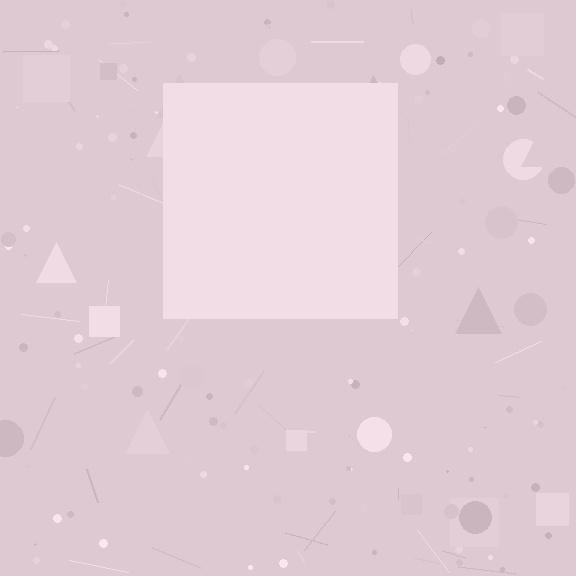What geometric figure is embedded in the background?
A square is embedded in the background.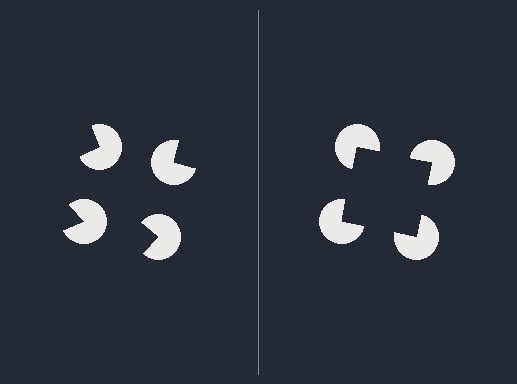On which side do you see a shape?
An illusory square appears on the right side. On the left side the wedge cuts are rotated, so no coherent shape forms.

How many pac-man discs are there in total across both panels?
8 — 4 on each side.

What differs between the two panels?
The pac-man discs are positioned identically on both sides; only the wedge orientations differ. On the right they align to a square; on the left they are misaligned.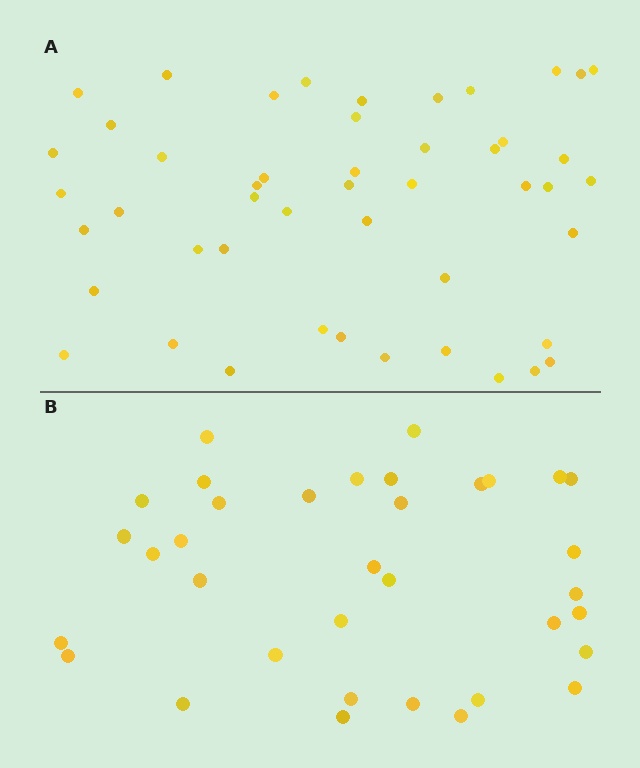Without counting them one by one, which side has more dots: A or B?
Region A (the top region) has more dots.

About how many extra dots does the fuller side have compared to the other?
Region A has approximately 15 more dots than region B.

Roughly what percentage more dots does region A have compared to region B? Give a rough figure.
About 35% more.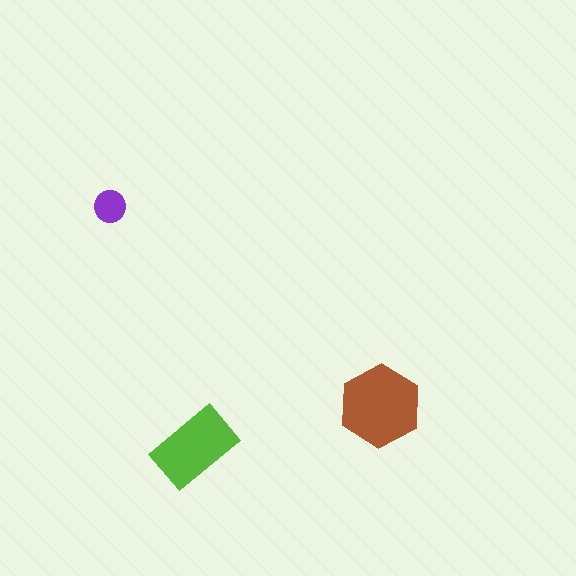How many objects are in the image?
There are 3 objects in the image.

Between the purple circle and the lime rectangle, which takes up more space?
The lime rectangle.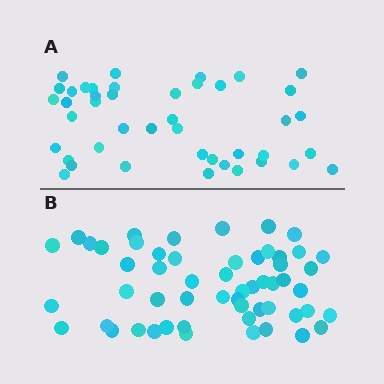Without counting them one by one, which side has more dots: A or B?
Region B (the bottom region) has more dots.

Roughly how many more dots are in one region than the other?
Region B has roughly 12 or so more dots than region A.